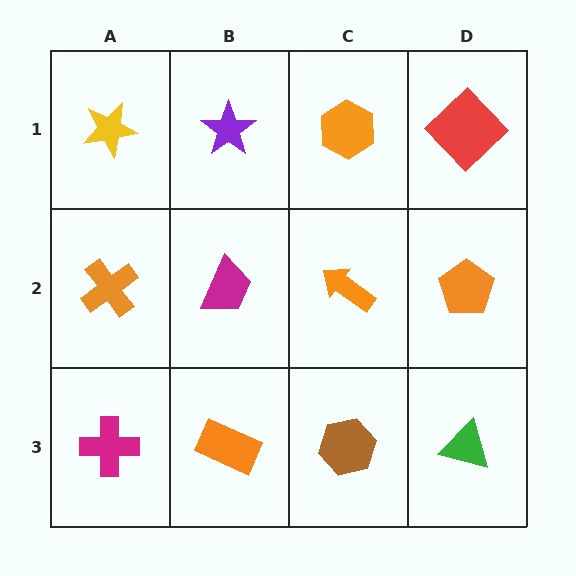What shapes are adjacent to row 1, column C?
An orange arrow (row 2, column C), a purple star (row 1, column B), a red diamond (row 1, column D).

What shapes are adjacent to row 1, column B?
A magenta trapezoid (row 2, column B), a yellow star (row 1, column A), an orange hexagon (row 1, column C).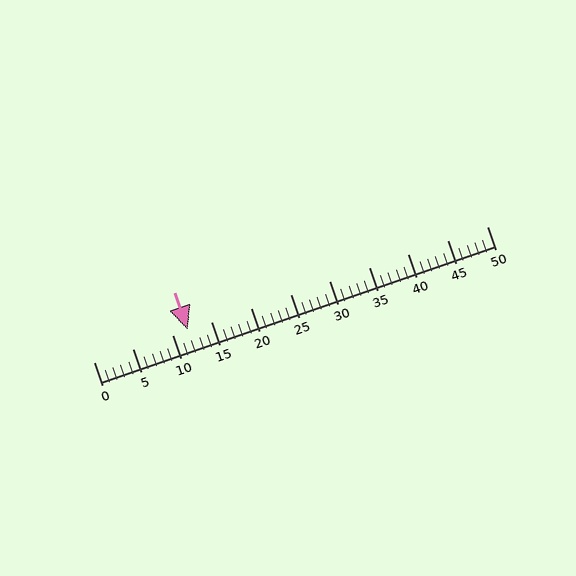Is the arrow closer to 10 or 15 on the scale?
The arrow is closer to 10.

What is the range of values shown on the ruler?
The ruler shows values from 0 to 50.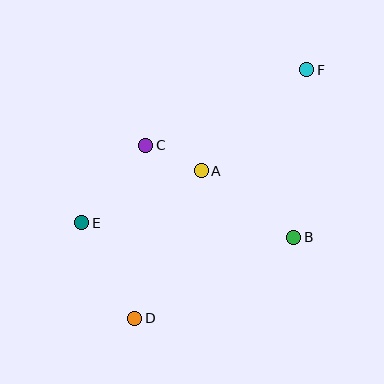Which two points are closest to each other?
Points A and C are closest to each other.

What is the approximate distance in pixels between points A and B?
The distance between A and B is approximately 114 pixels.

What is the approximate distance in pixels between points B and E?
The distance between B and E is approximately 212 pixels.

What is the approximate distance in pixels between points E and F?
The distance between E and F is approximately 272 pixels.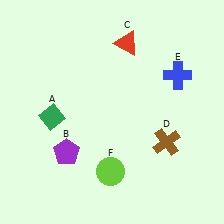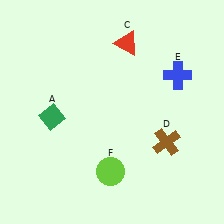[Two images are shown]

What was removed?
The purple pentagon (B) was removed in Image 2.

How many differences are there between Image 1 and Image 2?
There is 1 difference between the two images.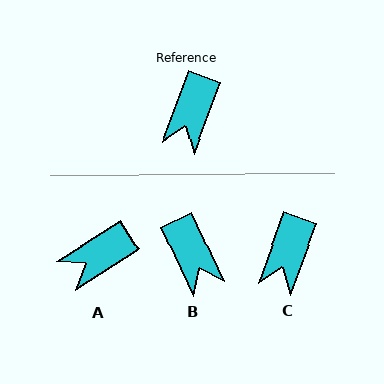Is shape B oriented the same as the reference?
No, it is off by about 46 degrees.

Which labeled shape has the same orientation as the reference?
C.